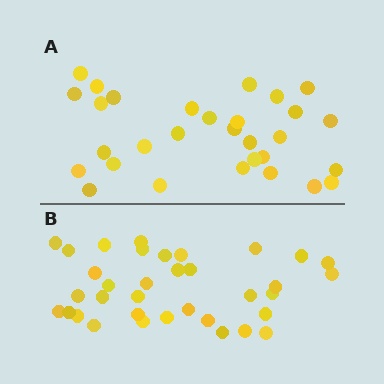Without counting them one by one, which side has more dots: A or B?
Region B (the bottom region) has more dots.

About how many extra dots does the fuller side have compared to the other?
Region B has about 5 more dots than region A.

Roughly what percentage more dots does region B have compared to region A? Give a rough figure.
About 15% more.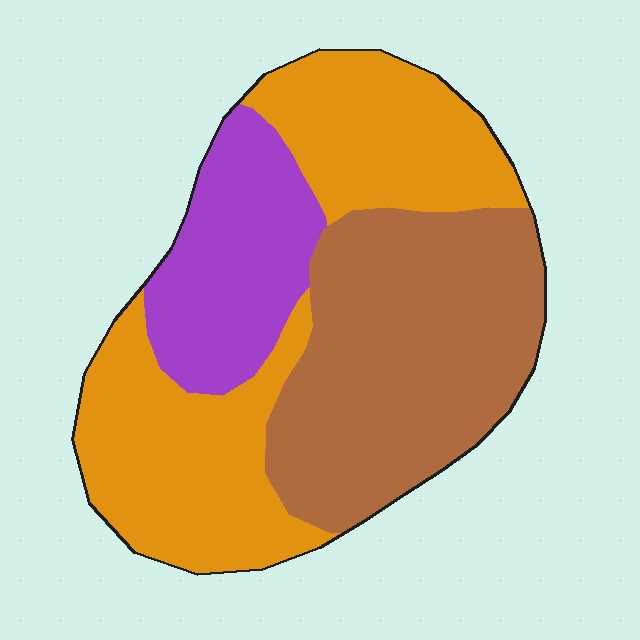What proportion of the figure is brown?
Brown takes up about three eighths (3/8) of the figure.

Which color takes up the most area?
Orange, at roughly 45%.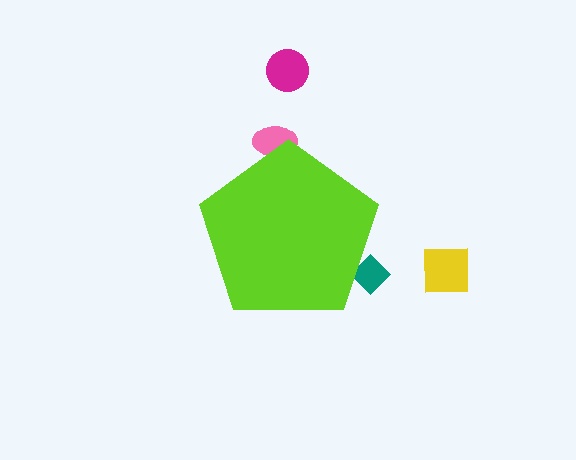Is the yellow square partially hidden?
No, the yellow square is fully visible.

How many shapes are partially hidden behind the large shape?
2 shapes are partially hidden.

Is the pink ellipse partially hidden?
Yes, the pink ellipse is partially hidden behind the lime pentagon.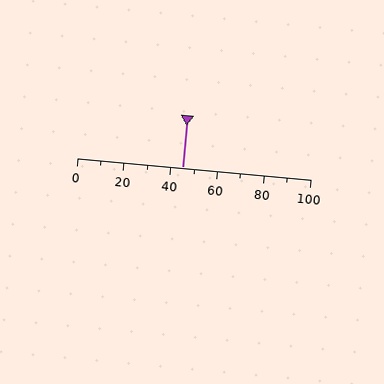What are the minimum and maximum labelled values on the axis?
The axis runs from 0 to 100.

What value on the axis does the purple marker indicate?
The marker indicates approximately 45.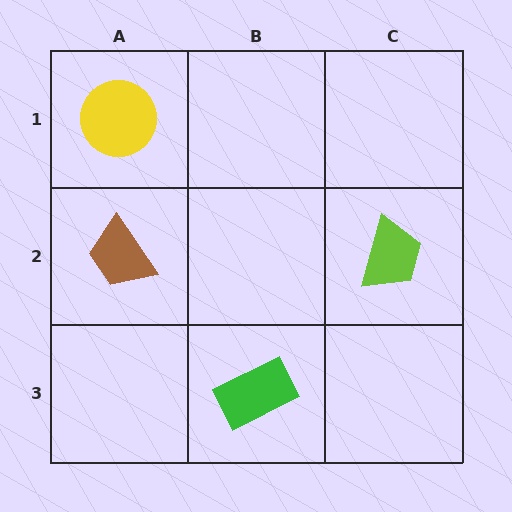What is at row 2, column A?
A brown trapezoid.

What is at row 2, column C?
A lime trapezoid.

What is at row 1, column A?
A yellow circle.